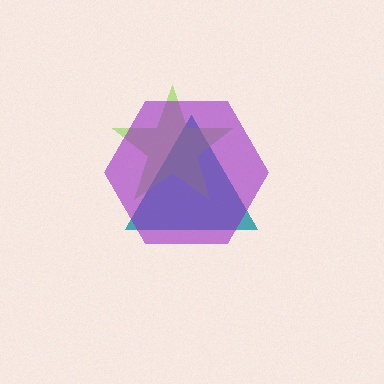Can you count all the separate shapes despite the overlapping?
Yes, there are 3 separate shapes.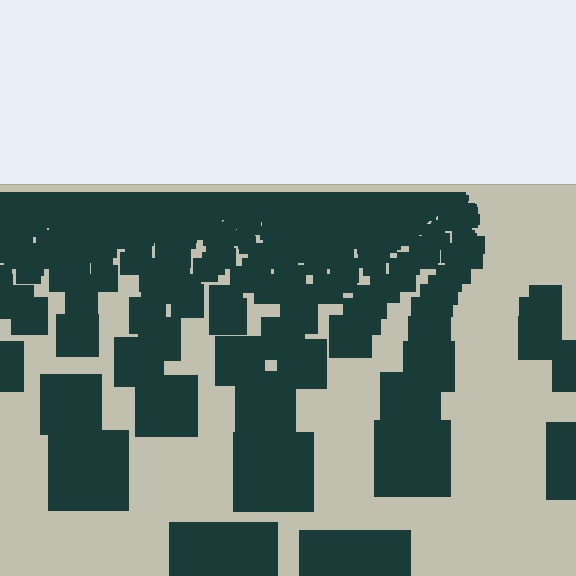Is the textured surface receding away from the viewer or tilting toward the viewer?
The surface is receding away from the viewer. Texture elements get smaller and denser toward the top.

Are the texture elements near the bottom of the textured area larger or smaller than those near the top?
Larger. Near the bottom, elements are closer to the viewer and appear at a bigger on-screen size.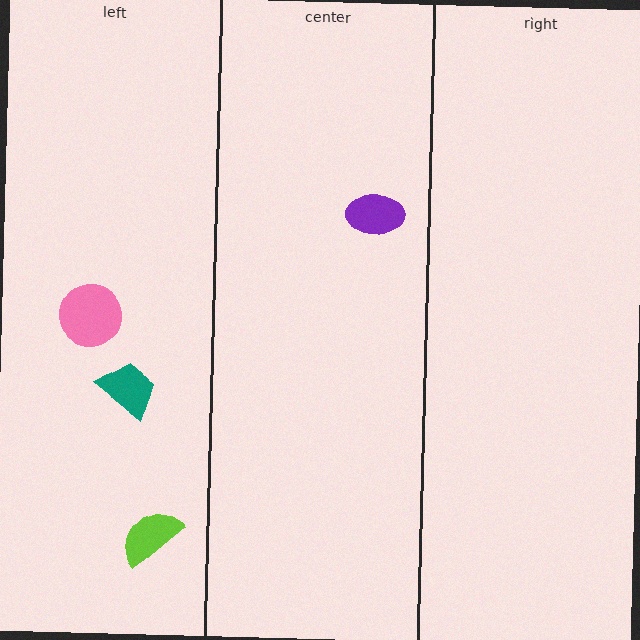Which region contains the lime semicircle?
The left region.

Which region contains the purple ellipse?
The center region.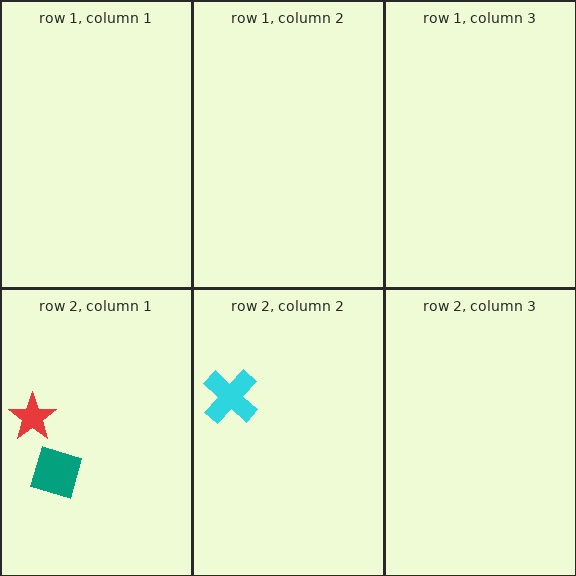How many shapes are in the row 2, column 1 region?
2.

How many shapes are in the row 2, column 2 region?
1.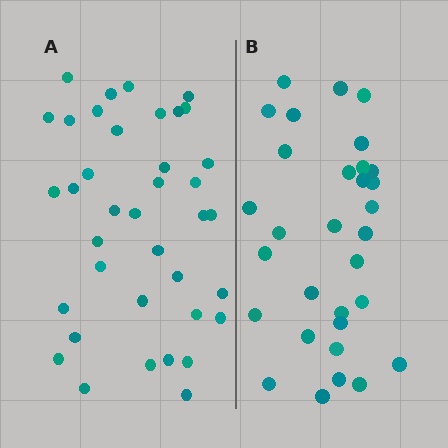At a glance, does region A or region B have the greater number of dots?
Region A (the left region) has more dots.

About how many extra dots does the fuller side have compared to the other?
Region A has roughly 8 or so more dots than region B.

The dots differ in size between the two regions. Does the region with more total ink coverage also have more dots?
No. Region B has more total ink coverage because its dots are larger, but region A actually contains more individual dots. Total area can be misleading — the number of items is what matters here.